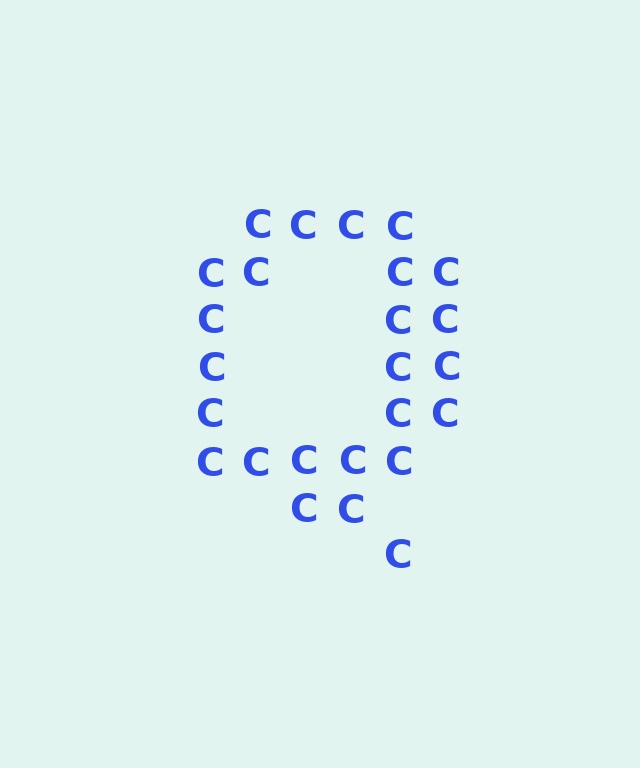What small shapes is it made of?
It is made of small letter C's.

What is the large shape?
The large shape is the letter Q.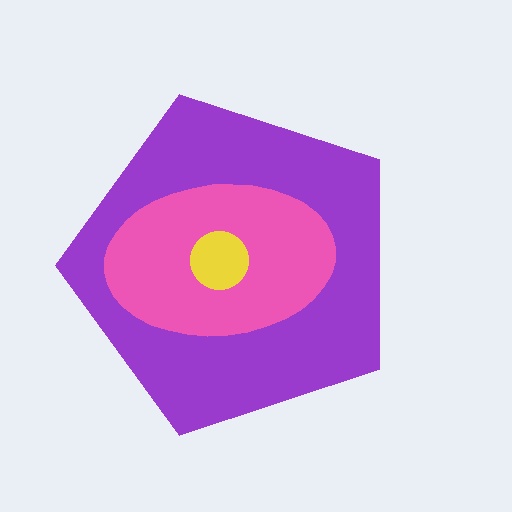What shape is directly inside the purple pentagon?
The pink ellipse.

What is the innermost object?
The yellow circle.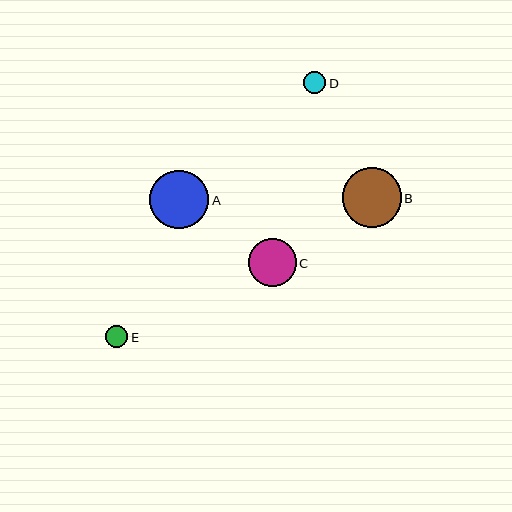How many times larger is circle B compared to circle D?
Circle B is approximately 2.6 times the size of circle D.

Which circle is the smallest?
Circle E is the smallest with a size of approximately 22 pixels.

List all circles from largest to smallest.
From largest to smallest: B, A, C, D, E.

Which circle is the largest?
Circle B is the largest with a size of approximately 59 pixels.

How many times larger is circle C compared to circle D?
Circle C is approximately 2.1 times the size of circle D.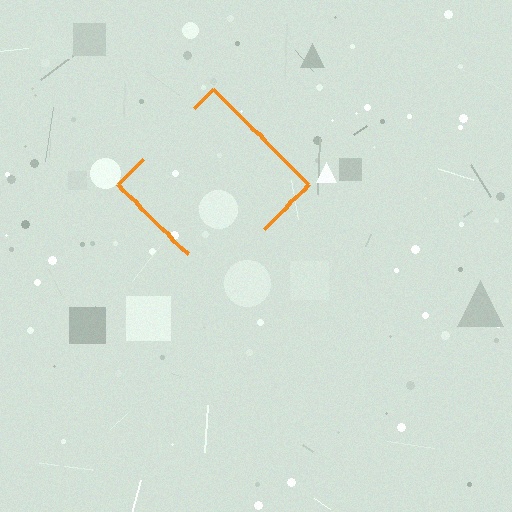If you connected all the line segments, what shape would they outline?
They would outline a diamond.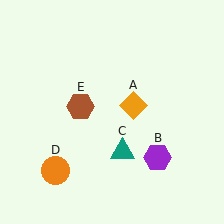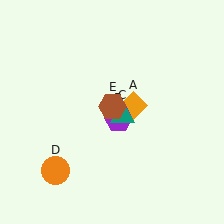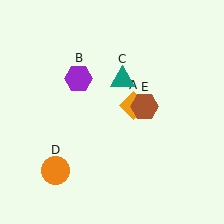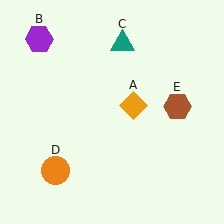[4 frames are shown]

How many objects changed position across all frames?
3 objects changed position: purple hexagon (object B), teal triangle (object C), brown hexagon (object E).